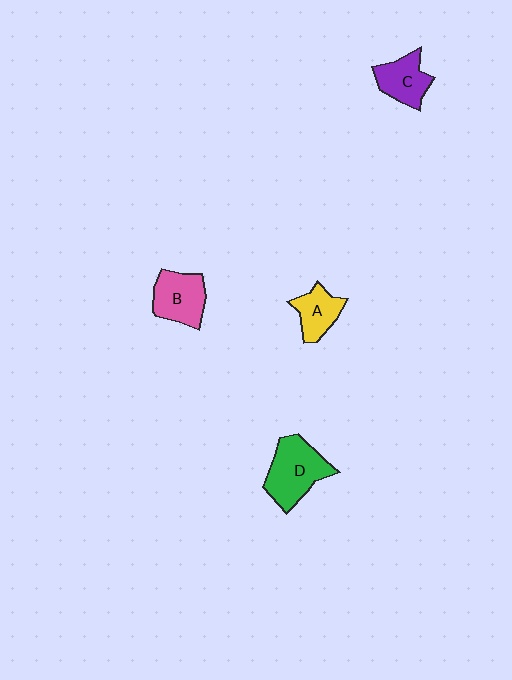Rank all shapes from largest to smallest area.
From largest to smallest: D (green), B (pink), C (purple), A (yellow).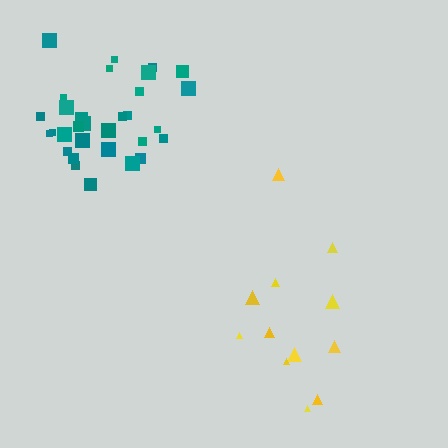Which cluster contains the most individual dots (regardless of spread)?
Teal (31).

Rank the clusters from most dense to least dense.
teal, yellow.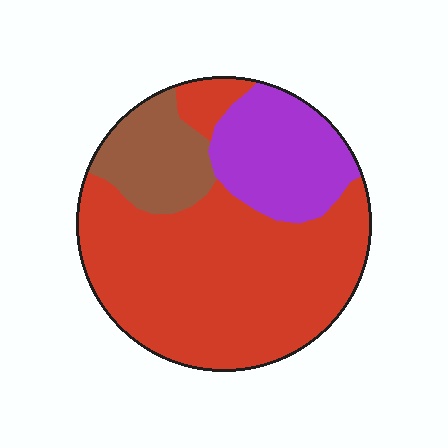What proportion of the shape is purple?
Purple covers around 20% of the shape.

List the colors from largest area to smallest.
From largest to smallest: red, purple, brown.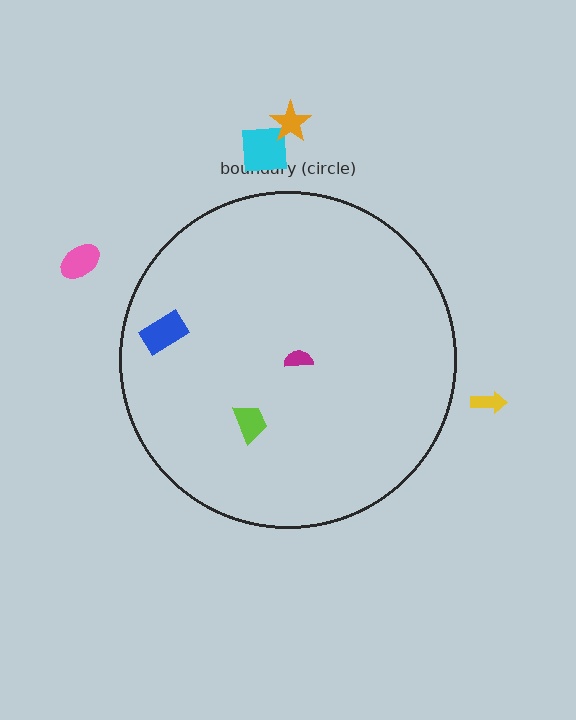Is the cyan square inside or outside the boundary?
Outside.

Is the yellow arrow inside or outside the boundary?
Outside.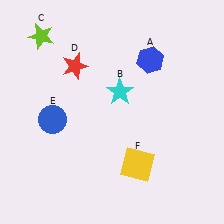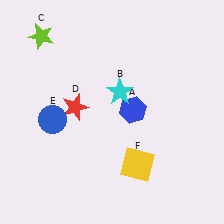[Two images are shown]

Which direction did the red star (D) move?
The red star (D) moved down.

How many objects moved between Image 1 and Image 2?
2 objects moved between the two images.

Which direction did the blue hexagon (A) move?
The blue hexagon (A) moved down.